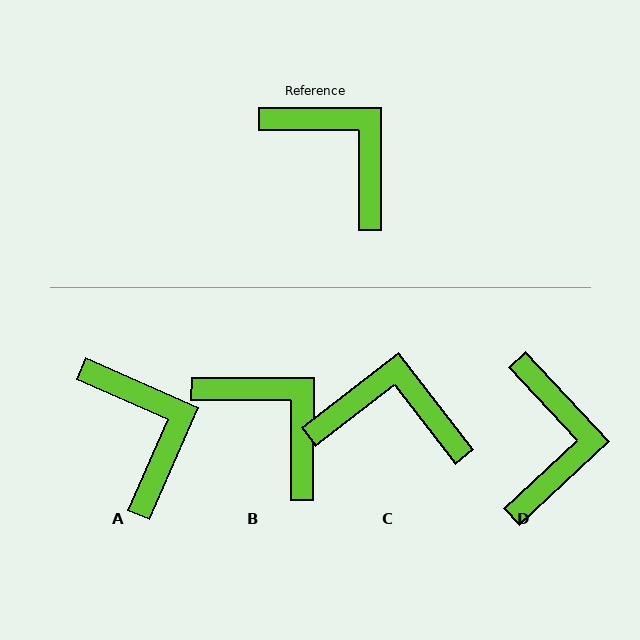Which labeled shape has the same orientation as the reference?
B.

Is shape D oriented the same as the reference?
No, it is off by about 47 degrees.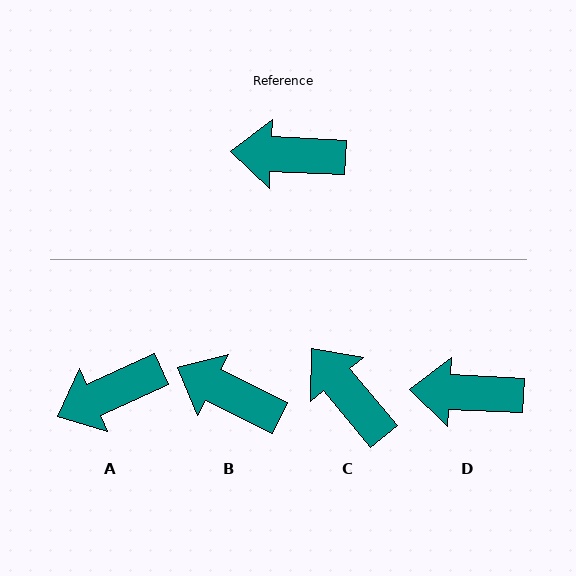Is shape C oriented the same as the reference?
No, it is off by about 48 degrees.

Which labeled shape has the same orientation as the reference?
D.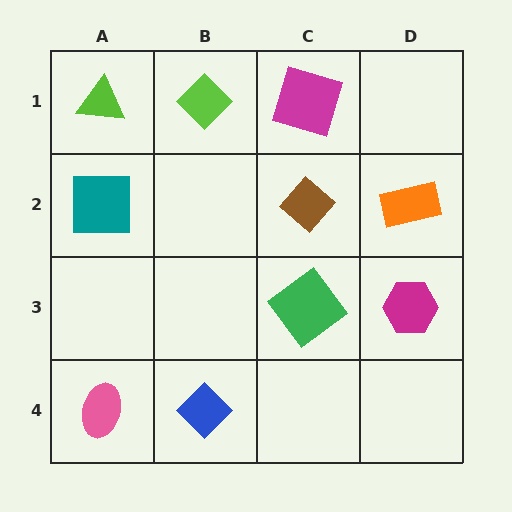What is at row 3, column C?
A green diamond.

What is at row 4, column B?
A blue diamond.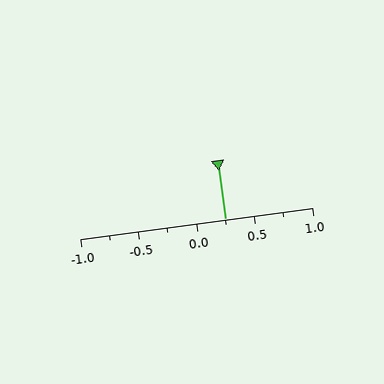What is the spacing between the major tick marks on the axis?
The major ticks are spaced 0.5 apart.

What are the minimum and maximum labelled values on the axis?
The axis runs from -1.0 to 1.0.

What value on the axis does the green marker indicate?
The marker indicates approximately 0.25.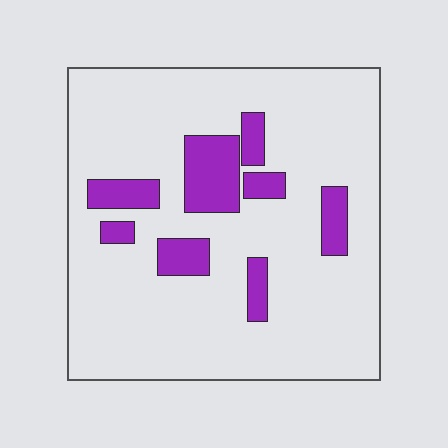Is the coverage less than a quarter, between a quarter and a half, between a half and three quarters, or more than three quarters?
Less than a quarter.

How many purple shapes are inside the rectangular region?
8.